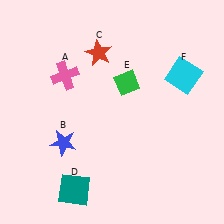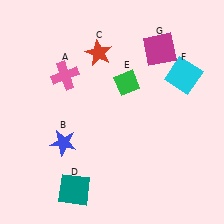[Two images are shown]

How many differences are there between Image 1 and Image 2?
There is 1 difference between the two images.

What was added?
A magenta square (G) was added in Image 2.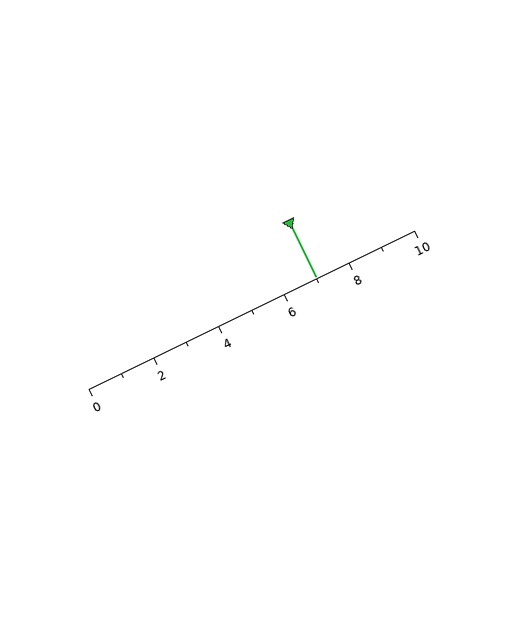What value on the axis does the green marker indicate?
The marker indicates approximately 7.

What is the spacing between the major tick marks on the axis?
The major ticks are spaced 2 apart.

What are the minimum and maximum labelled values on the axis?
The axis runs from 0 to 10.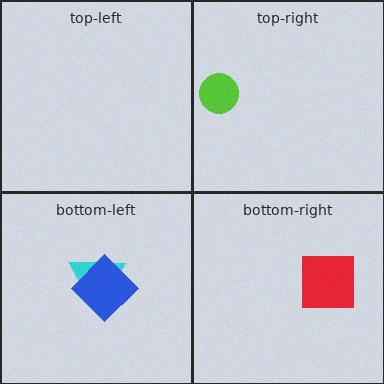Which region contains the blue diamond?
The bottom-left region.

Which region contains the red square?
The bottom-right region.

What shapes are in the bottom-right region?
The red square.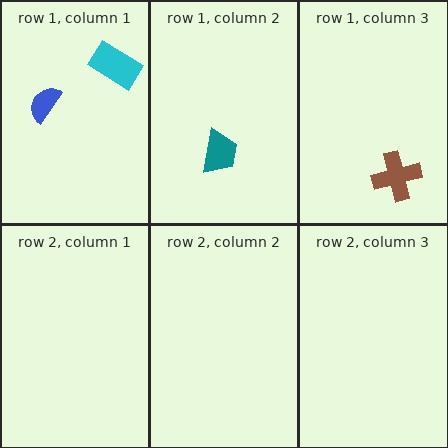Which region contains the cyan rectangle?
The row 1, column 1 region.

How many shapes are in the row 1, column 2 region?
1.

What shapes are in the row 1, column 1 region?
The blue semicircle, the cyan rectangle.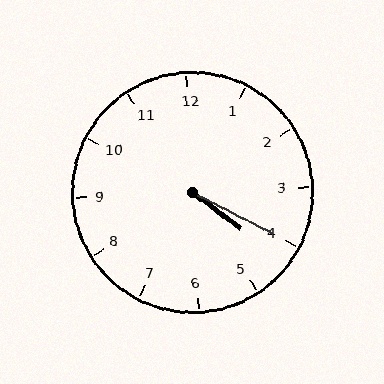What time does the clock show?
4:20.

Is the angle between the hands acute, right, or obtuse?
It is acute.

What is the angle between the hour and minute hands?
Approximately 10 degrees.